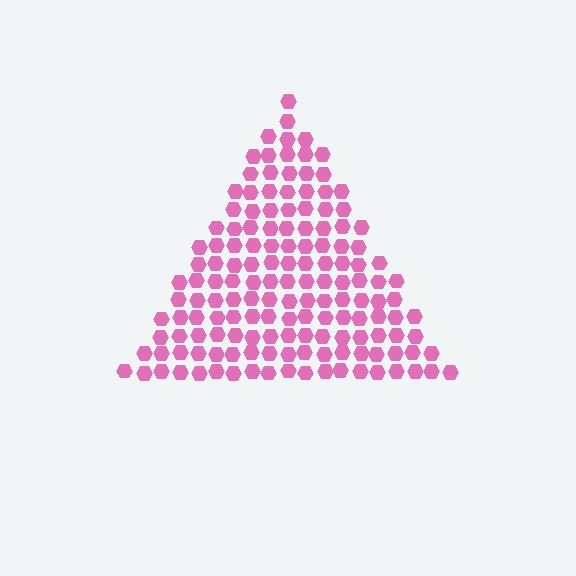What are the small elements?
The small elements are hexagons.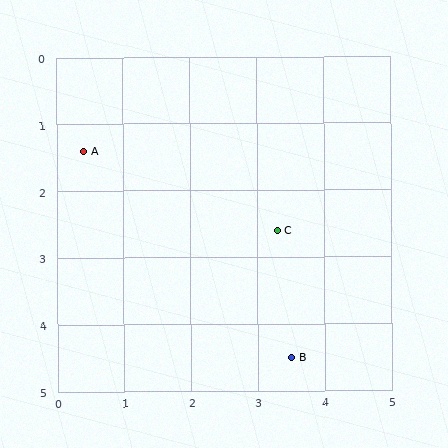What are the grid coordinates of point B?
Point B is at approximately (3.5, 4.5).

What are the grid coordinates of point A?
Point A is at approximately (0.4, 1.4).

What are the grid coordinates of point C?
Point C is at approximately (3.3, 2.6).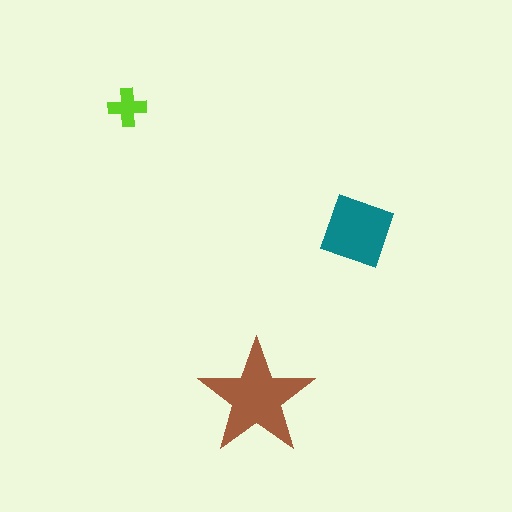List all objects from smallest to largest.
The lime cross, the teal square, the brown star.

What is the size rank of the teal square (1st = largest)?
2nd.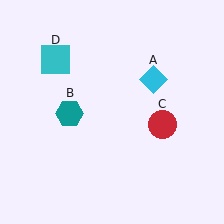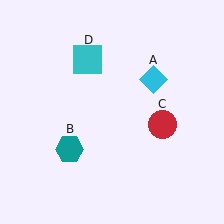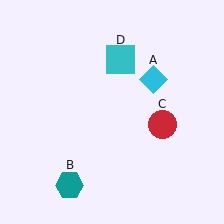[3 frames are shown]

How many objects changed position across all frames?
2 objects changed position: teal hexagon (object B), cyan square (object D).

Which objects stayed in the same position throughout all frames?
Cyan diamond (object A) and red circle (object C) remained stationary.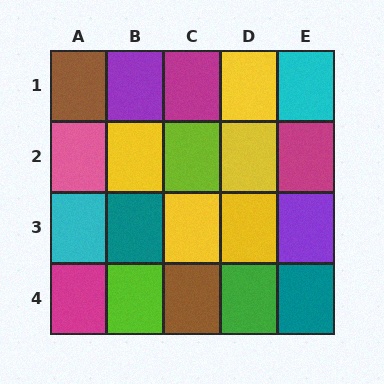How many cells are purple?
2 cells are purple.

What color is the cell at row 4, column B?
Lime.